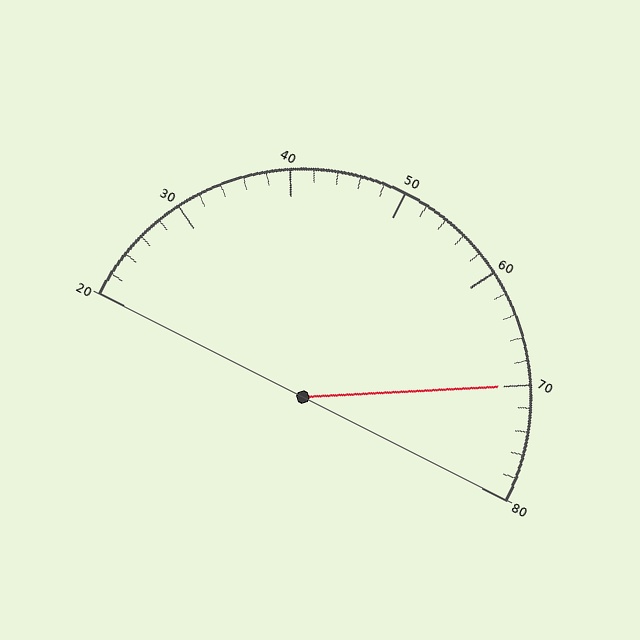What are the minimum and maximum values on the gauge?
The gauge ranges from 20 to 80.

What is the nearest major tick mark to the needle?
The nearest major tick mark is 70.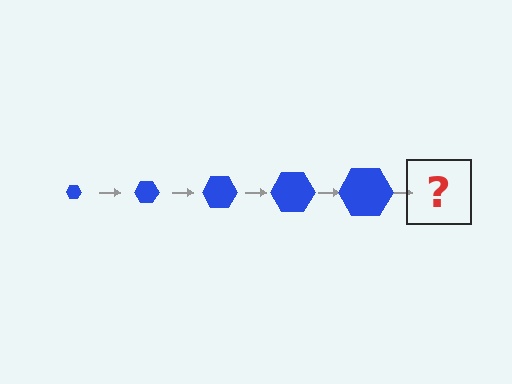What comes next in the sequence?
The next element should be a blue hexagon, larger than the previous one.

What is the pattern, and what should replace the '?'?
The pattern is that the hexagon gets progressively larger each step. The '?' should be a blue hexagon, larger than the previous one.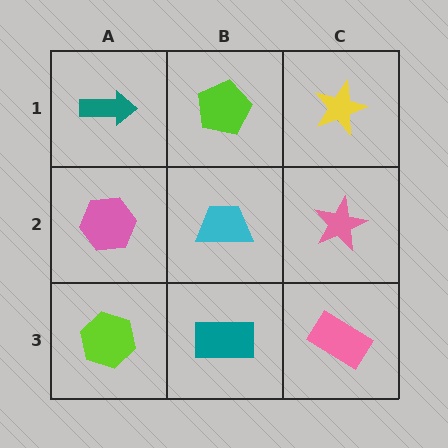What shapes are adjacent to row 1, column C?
A pink star (row 2, column C), a lime pentagon (row 1, column B).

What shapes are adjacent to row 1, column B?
A cyan trapezoid (row 2, column B), a teal arrow (row 1, column A), a yellow star (row 1, column C).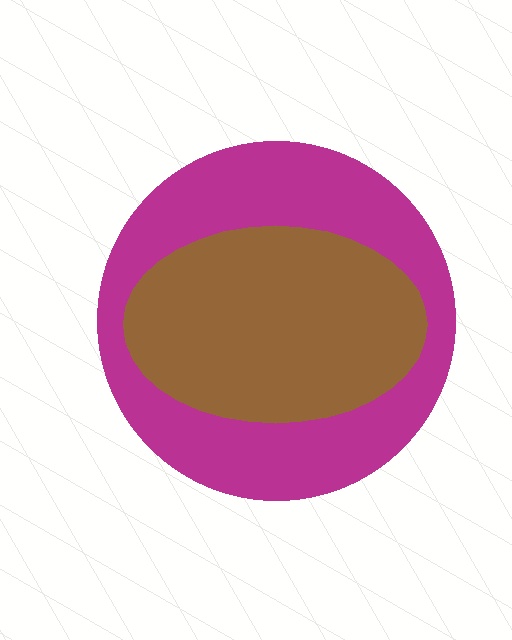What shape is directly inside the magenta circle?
The brown ellipse.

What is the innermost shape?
The brown ellipse.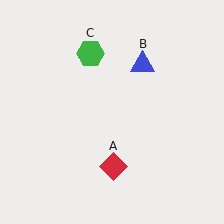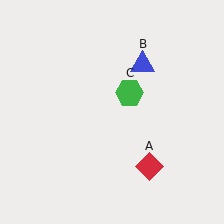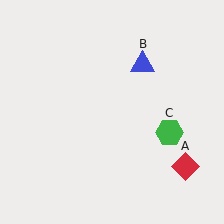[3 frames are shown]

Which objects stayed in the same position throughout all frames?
Blue triangle (object B) remained stationary.